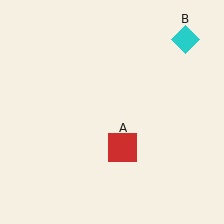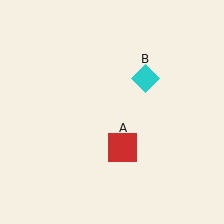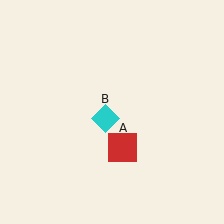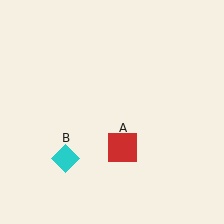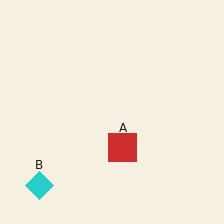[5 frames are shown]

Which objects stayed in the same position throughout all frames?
Red square (object A) remained stationary.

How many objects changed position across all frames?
1 object changed position: cyan diamond (object B).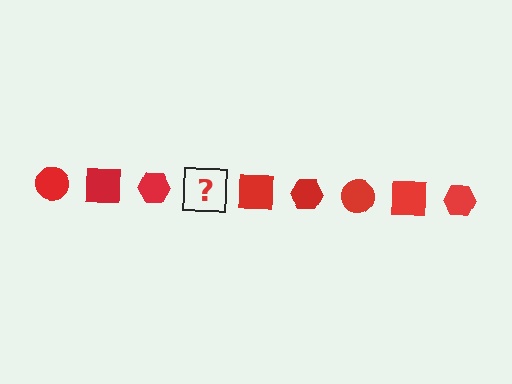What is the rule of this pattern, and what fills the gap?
The rule is that the pattern cycles through circle, square, hexagon shapes in red. The gap should be filled with a red circle.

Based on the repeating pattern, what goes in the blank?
The blank should be a red circle.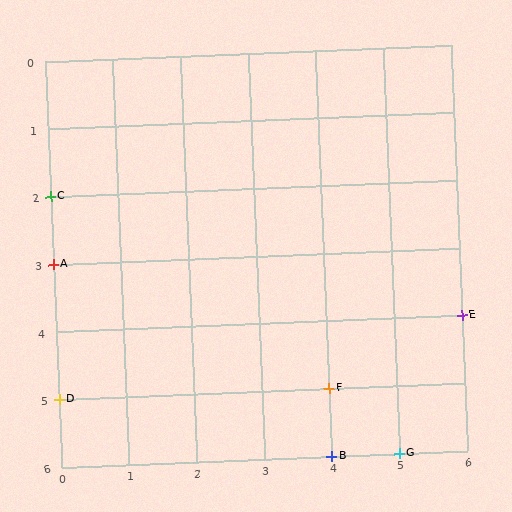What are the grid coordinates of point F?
Point F is at grid coordinates (4, 5).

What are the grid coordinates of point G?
Point G is at grid coordinates (5, 6).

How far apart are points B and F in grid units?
Points B and F are 1 row apart.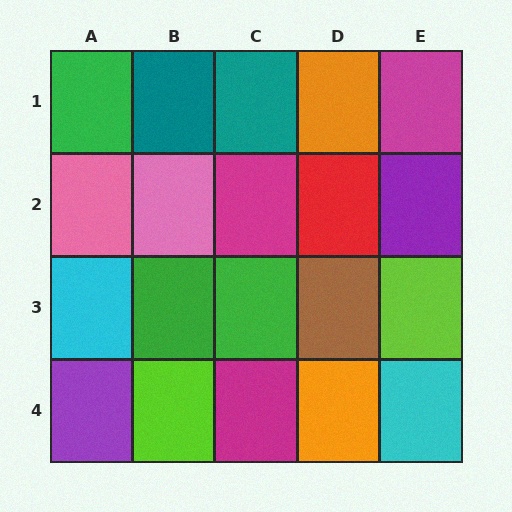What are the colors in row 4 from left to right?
Purple, lime, magenta, orange, cyan.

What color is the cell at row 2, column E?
Purple.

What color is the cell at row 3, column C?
Green.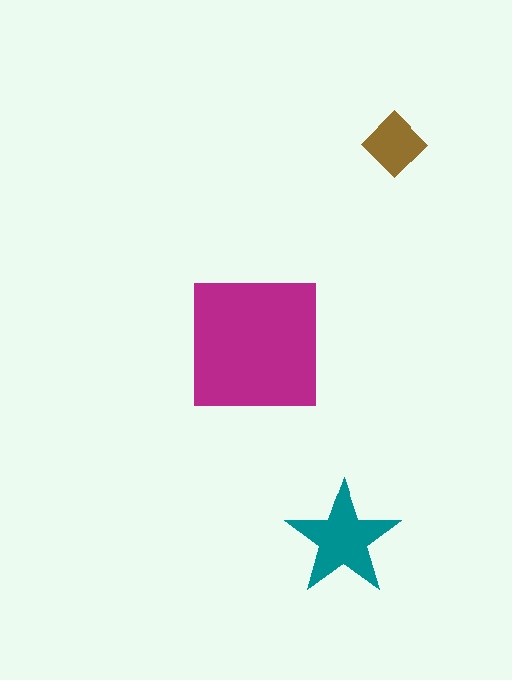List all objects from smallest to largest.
The brown diamond, the teal star, the magenta square.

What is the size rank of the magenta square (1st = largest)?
1st.